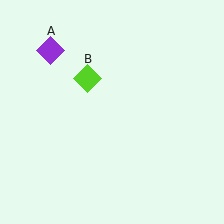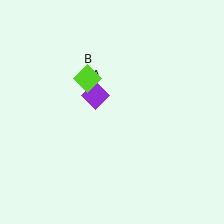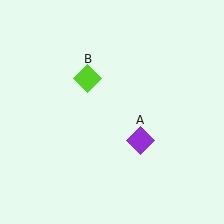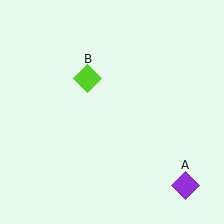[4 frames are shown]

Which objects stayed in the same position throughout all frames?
Lime diamond (object B) remained stationary.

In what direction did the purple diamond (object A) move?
The purple diamond (object A) moved down and to the right.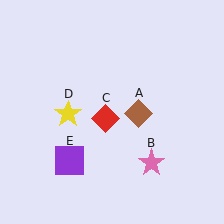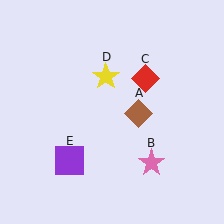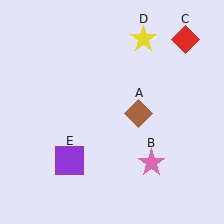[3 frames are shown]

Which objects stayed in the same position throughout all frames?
Brown diamond (object A) and pink star (object B) and purple square (object E) remained stationary.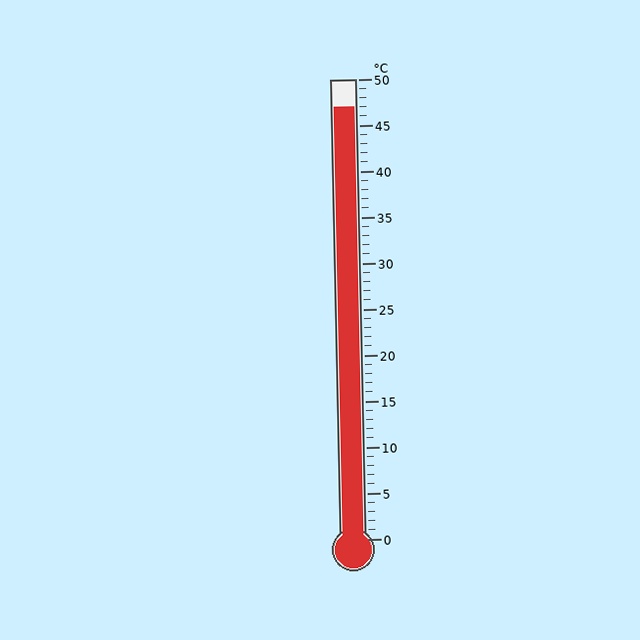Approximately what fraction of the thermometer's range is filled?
The thermometer is filled to approximately 95% of its range.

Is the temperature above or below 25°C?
The temperature is above 25°C.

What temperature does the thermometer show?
The thermometer shows approximately 47°C.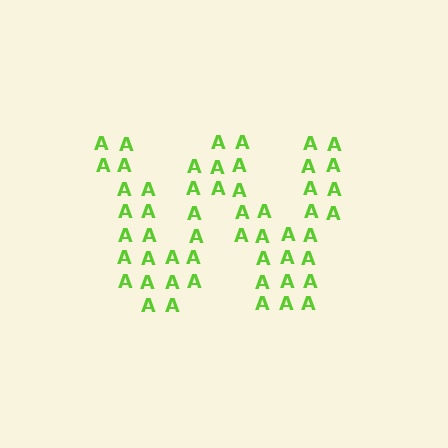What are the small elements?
The small elements are letter A's.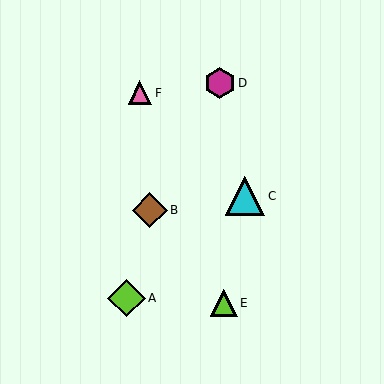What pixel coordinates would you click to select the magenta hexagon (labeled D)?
Click at (220, 83) to select the magenta hexagon D.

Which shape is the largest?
The cyan triangle (labeled C) is the largest.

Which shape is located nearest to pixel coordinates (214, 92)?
The magenta hexagon (labeled D) at (220, 83) is nearest to that location.